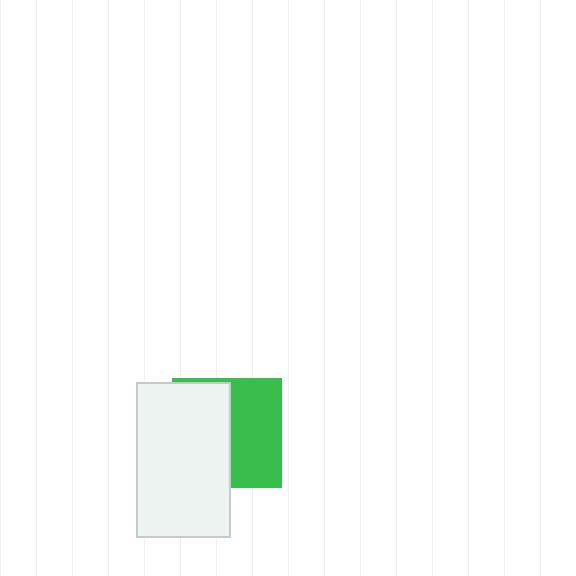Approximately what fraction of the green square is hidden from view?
Roughly 53% of the green square is hidden behind the white rectangle.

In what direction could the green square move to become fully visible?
The green square could move right. That would shift it out from behind the white rectangle entirely.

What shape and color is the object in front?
The object in front is a white rectangle.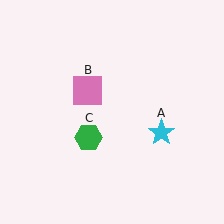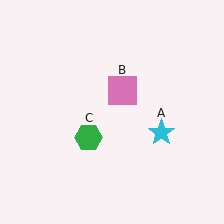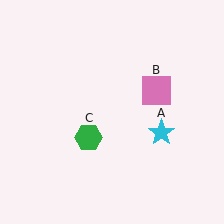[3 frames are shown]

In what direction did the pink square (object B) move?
The pink square (object B) moved right.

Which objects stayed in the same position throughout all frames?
Cyan star (object A) and green hexagon (object C) remained stationary.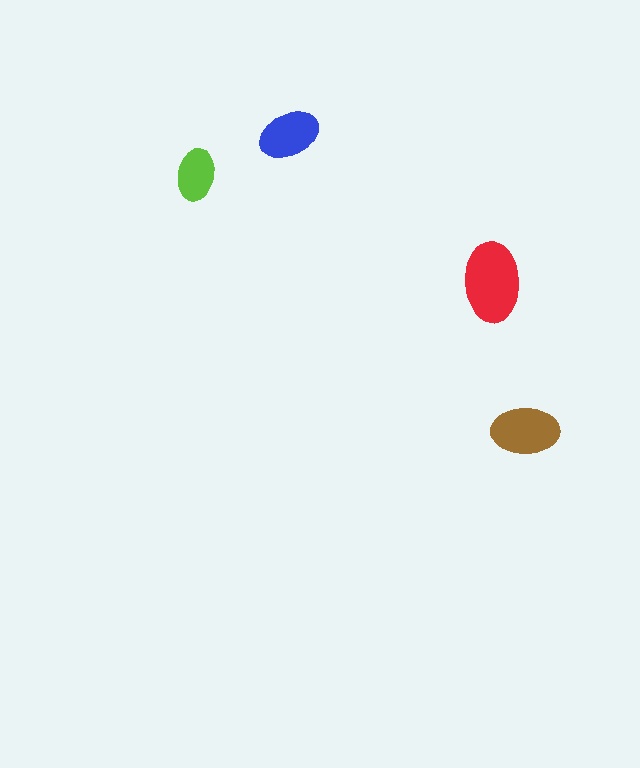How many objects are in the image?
There are 4 objects in the image.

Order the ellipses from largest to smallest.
the red one, the brown one, the blue one, the lime one.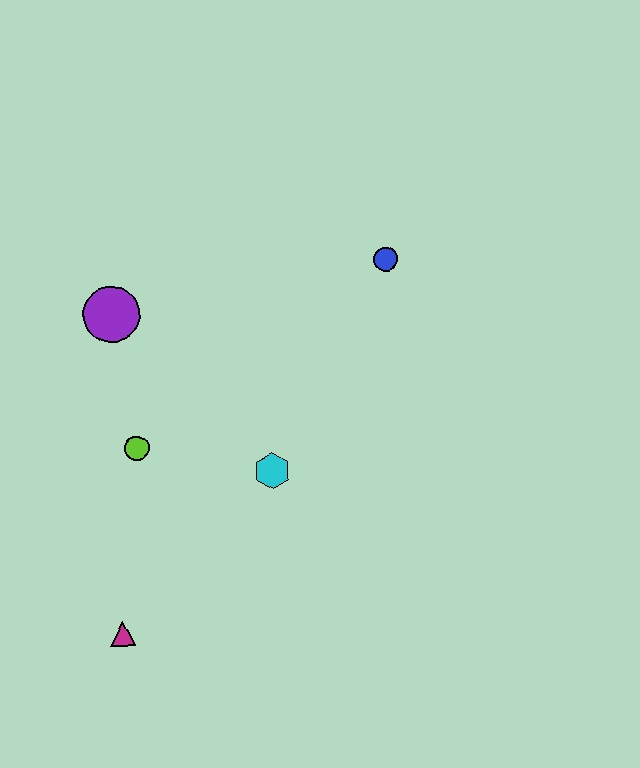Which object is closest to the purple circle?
The lime circle is closest to the purple circle.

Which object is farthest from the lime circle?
The blue circle is farthest from the lime circle.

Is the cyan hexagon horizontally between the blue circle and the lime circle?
Yes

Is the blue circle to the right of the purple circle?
Yes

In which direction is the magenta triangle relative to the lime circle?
The magenta triangle is below the lime circle.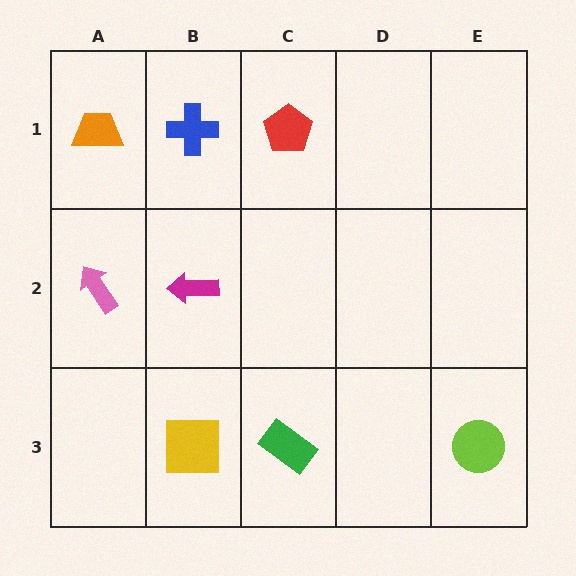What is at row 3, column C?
A green rectangle.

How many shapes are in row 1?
3 shapes.